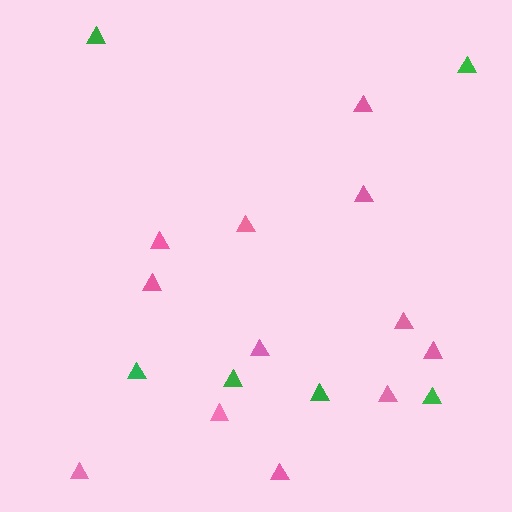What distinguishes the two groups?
There are 2 groups: one group of pink triangles (12) and one group of green triangles (6).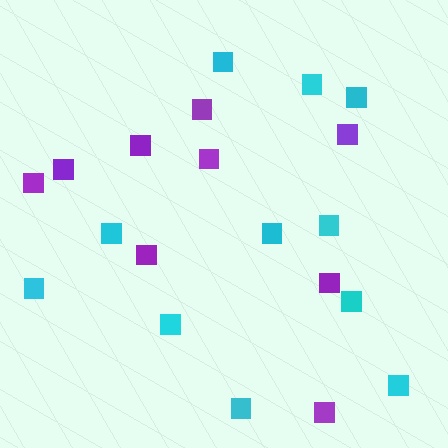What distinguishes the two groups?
There are 2 groups: one group of cyan squares (11) and one group of purple squares (9).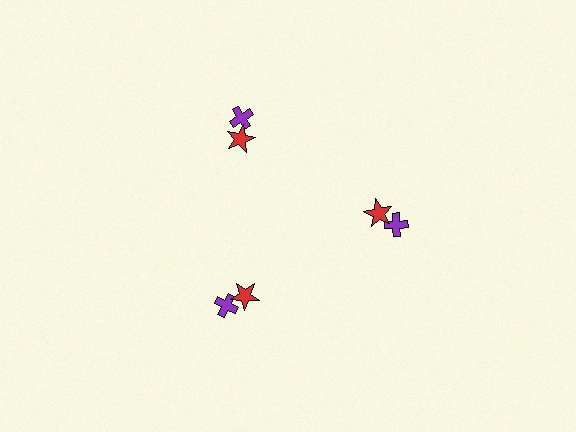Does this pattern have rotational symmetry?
Yes, this pattern has 3-fold rotational symmetry. It looks the same after rotating 120 degrees around the center.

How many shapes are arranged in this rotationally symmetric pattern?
There are 6 shapes, arranged in 3 groups of 2.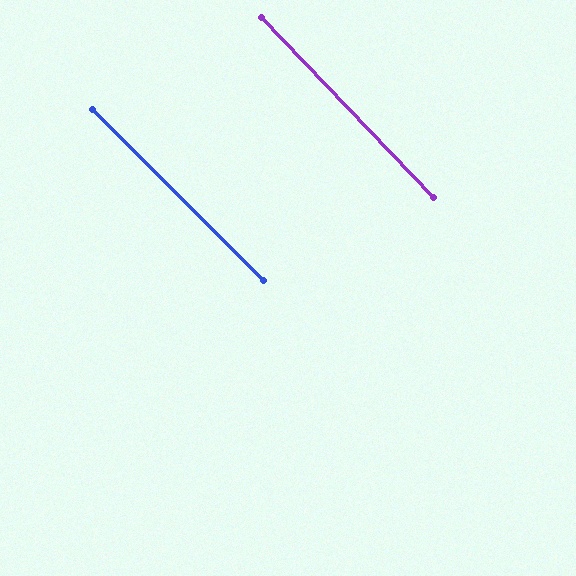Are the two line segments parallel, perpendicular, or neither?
Parallel — their directions differ by only 1.2°.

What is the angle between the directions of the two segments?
Approximately 1 degree.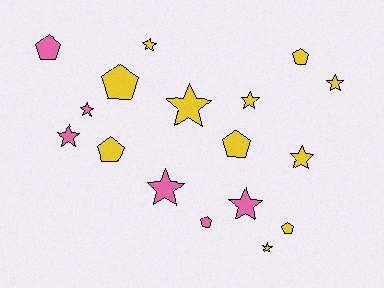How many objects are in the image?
There are 17 objects.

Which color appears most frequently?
Yellow, with 11 objects.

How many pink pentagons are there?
There are 2 pink pentagons.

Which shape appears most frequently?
Star, with 10 objects.